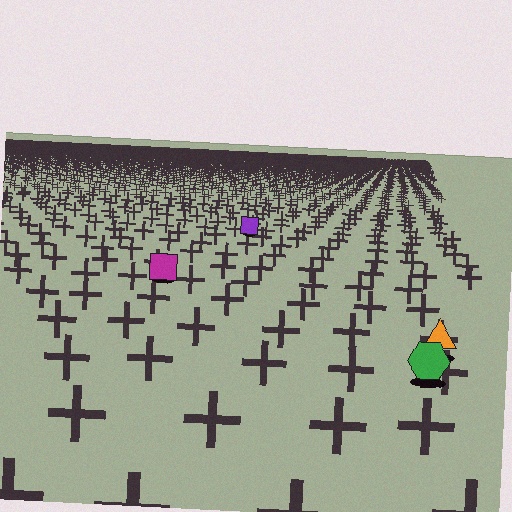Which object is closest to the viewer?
The green hexagon is closest. The texture marks near it are larger and more spread out.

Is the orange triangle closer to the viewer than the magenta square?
Yes. The orange triangle is closer — you can tell from the texture gradient: the ground texture is coarser near it.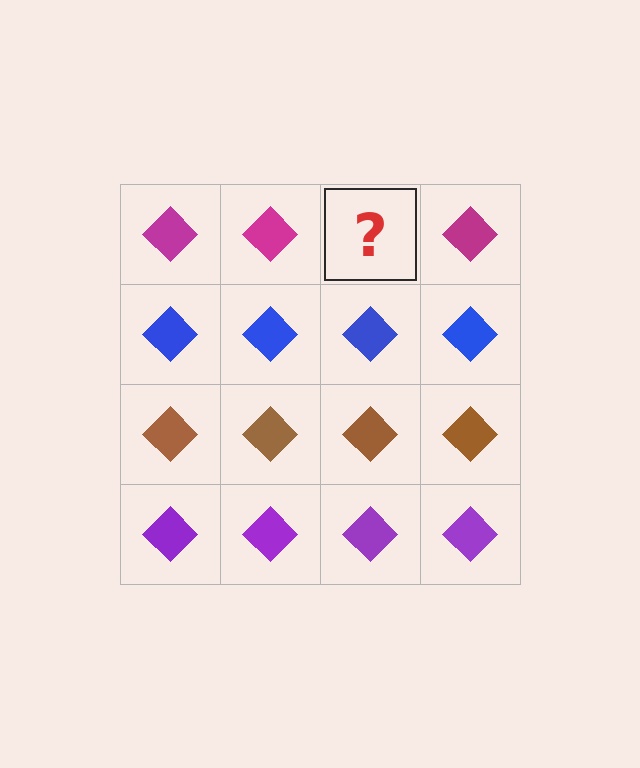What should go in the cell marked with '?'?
The missing cell should contain a magenta diamond.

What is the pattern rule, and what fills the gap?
The rule is that each row has a consistent color. The gap should be filled with a magenta diamond.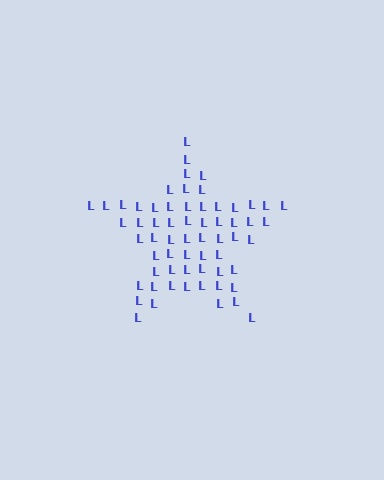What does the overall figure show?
The overall figure shows a star.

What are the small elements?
The small elements are letter L's.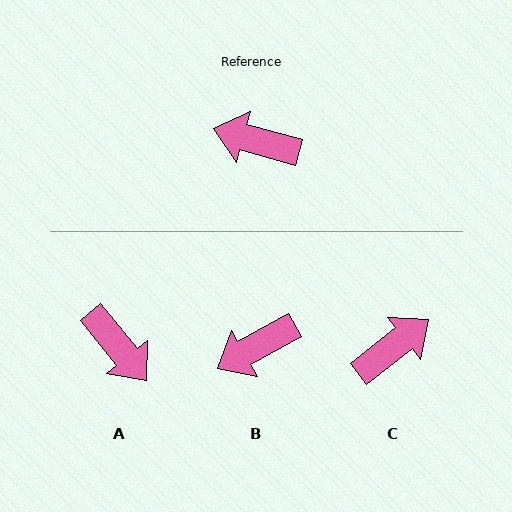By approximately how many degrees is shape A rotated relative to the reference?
Approximately 145 degrees counter-clockwise.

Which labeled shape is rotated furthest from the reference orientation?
A, about 145 degrees away.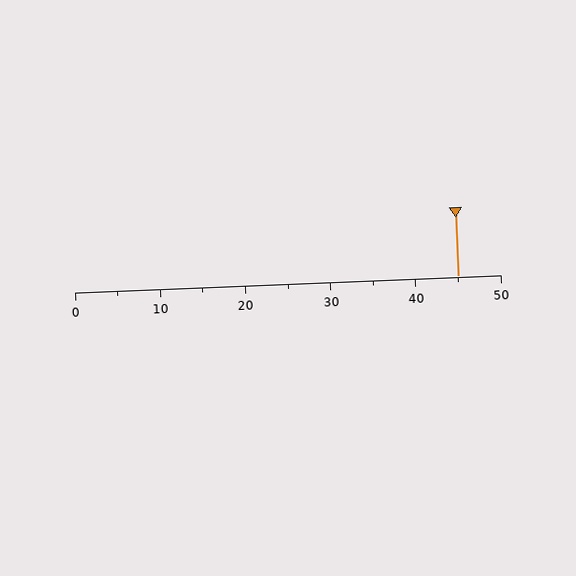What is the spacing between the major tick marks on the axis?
The major ticks are spaced 10 apart.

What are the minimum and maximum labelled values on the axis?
The axis runs from 0 to 50.